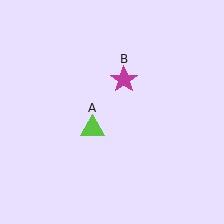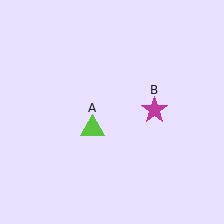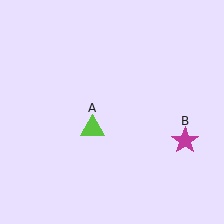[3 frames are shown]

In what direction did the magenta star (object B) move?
The magenta star (object B) moved down and to the right.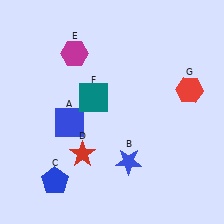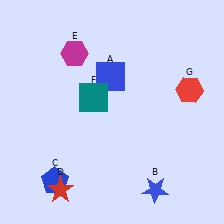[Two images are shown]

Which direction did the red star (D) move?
The red star (D) moved down.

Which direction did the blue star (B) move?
The blue star (B) moved down.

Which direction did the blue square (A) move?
The blue square (A) moved up.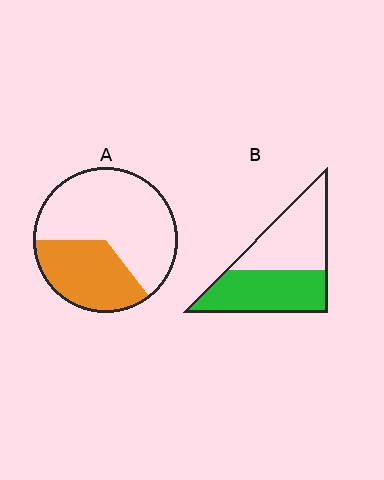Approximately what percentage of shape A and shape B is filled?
A is approximately 35% and B is approximately 50%.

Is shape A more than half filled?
No.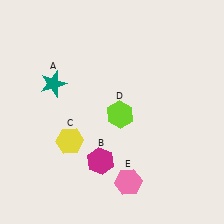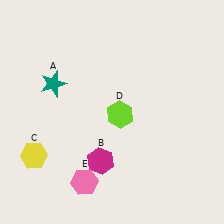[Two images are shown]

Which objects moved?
The objects that moved are: the yellow hexagon (C), the pink hexagon (E).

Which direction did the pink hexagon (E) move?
The pink hexagon (E) moved left.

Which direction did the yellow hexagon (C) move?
The yellow hexagon (C) moved left.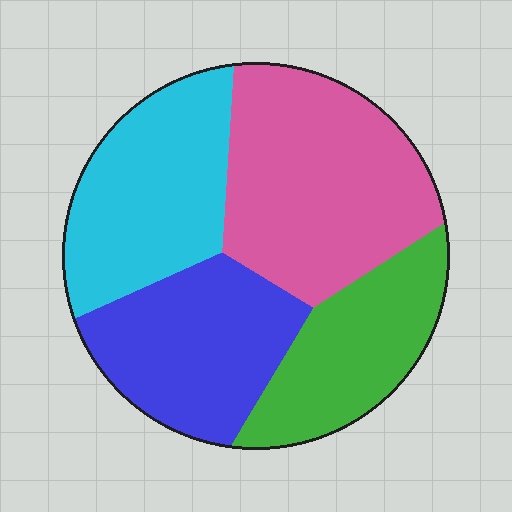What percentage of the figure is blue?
Blue takes up less than a quarter of the figure.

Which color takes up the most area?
Pink, at roughly 30%.